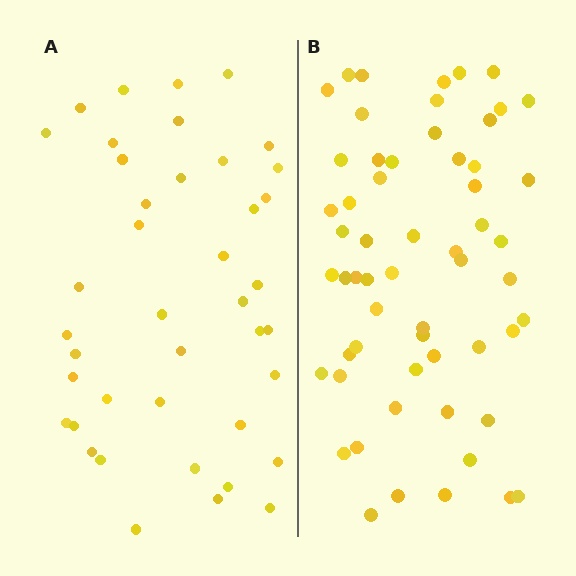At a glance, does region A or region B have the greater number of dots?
Region B (the right region) has more dots.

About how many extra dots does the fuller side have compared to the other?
Region B has approximately 15 more dots than region A.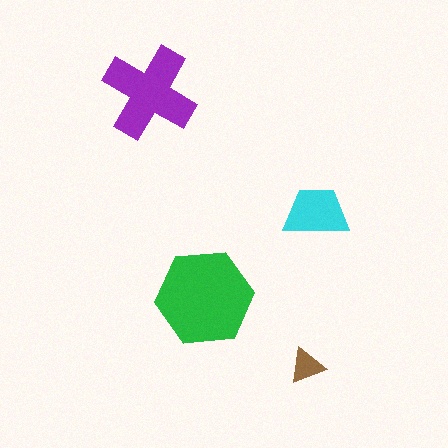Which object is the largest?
The green hexagon.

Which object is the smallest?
The brown triangle.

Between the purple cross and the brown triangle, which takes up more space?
The purple cross.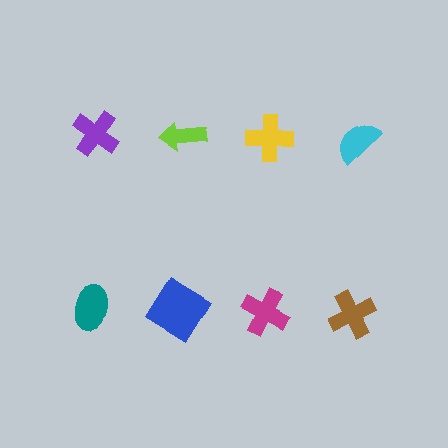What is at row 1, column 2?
A lime arrow.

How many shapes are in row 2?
4 shapes.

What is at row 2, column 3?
A magenta cross.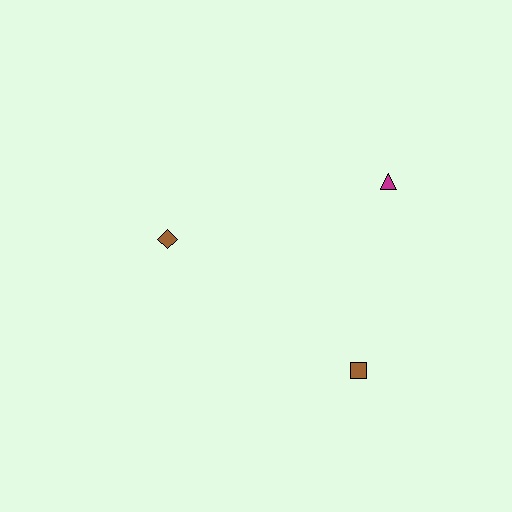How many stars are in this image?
There are no stars.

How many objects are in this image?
There are 3 objects.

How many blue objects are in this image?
There are no blue objects.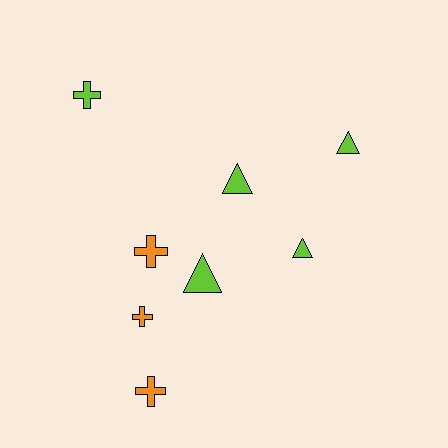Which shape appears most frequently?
Triangle, with 4 objects.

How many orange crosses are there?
There are 3 orange crosses.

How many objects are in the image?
There are 8 objects.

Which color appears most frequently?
Lime, with 5 objects.